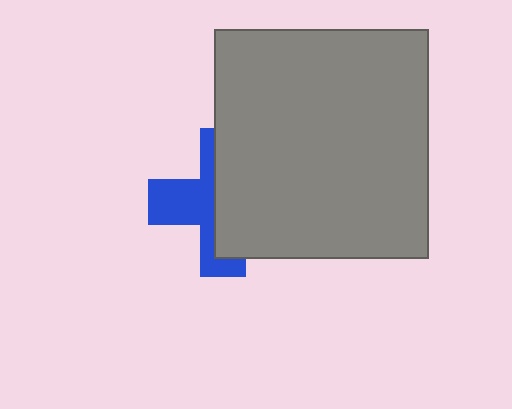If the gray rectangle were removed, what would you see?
You would see the complete blue cross.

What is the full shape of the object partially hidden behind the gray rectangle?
The partially hidden object is a blue cross.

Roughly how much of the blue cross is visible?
A small part of it is visible (roughly 43%).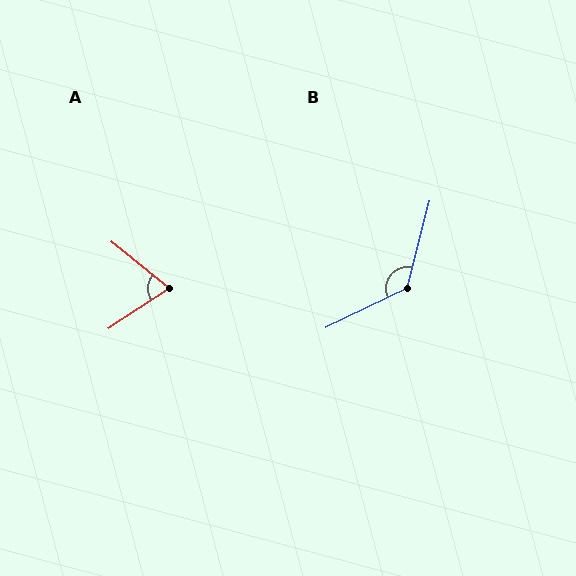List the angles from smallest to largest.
A (72°), B (130°).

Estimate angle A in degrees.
Approximately 72 degrees.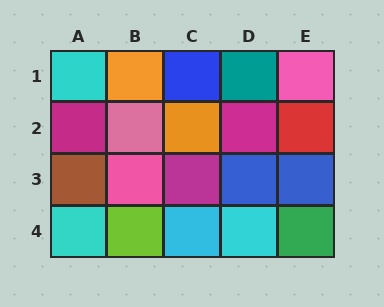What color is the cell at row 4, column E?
Green.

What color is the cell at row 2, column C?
Orange.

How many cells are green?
1 cell is green.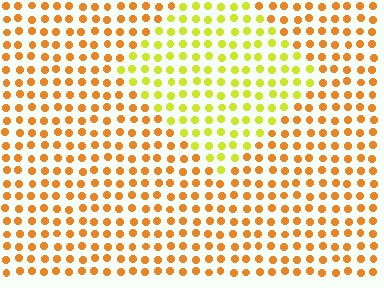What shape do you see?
I see a diamond.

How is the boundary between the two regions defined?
The boundary is defined purely by a slight shift in hue (about 39 degrees). Spacing, size, and orientation are identical on both sides.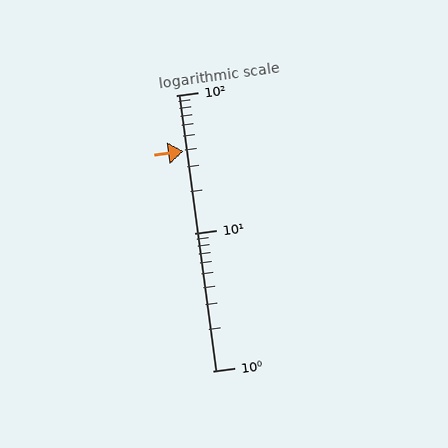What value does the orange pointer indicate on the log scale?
The pointer indicates approximately 39.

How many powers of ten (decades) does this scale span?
The scale spans 2 decades, from 1 to 100.